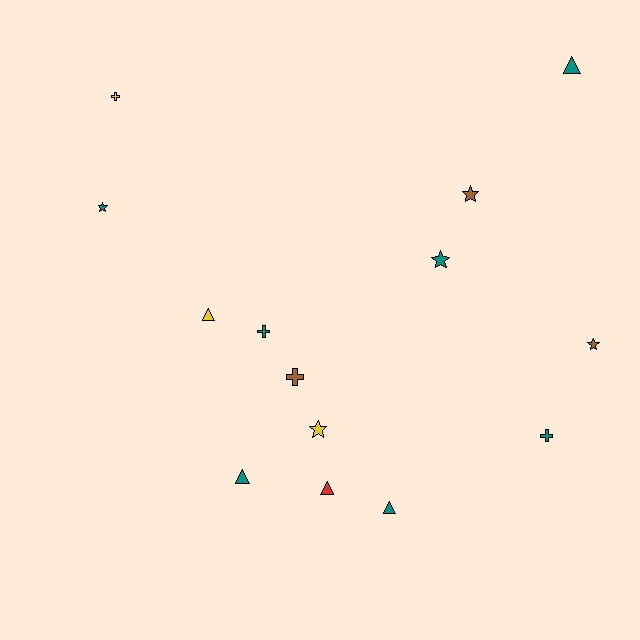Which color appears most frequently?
Teal, with 7 objects.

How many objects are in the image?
There are 14 objects.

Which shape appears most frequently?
Triangle, with 5 objects.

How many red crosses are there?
There are no red crosses.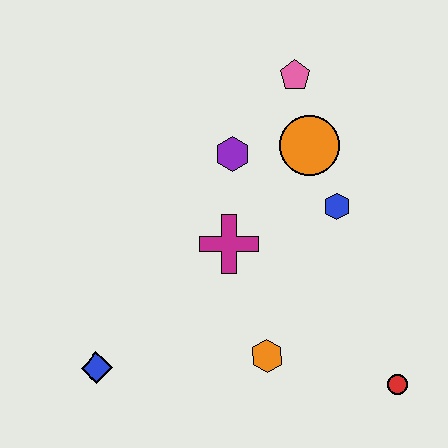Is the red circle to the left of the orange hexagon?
No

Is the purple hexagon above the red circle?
Yes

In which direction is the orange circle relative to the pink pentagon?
The orange circle is below the pink pentagon.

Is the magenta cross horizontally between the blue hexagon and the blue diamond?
Yes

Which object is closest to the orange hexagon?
The magenta cross is closest to the orange hexagon.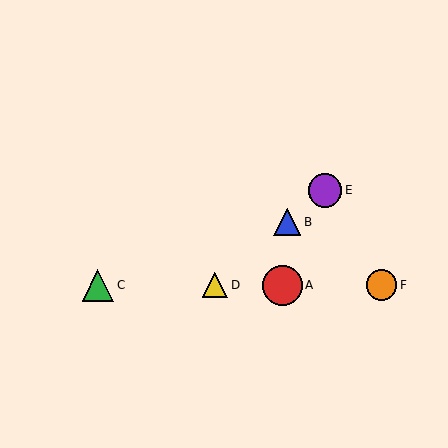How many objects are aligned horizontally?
4 objects (A, C, D, F) are aligned horizontally.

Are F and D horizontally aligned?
Yes, both are at y≈285.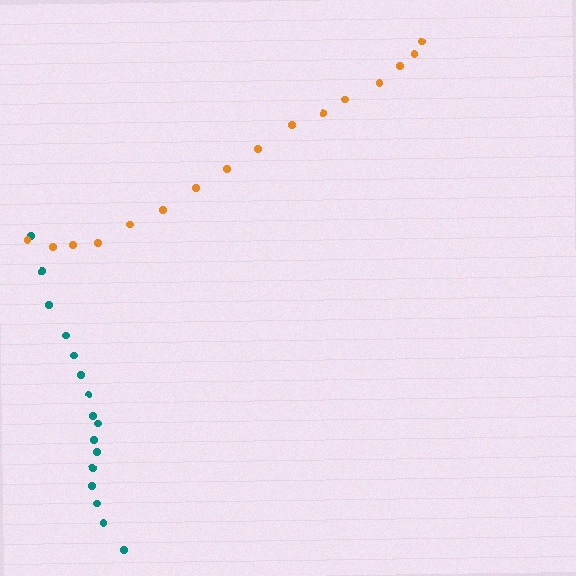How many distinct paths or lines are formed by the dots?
There are 2 distinct paths.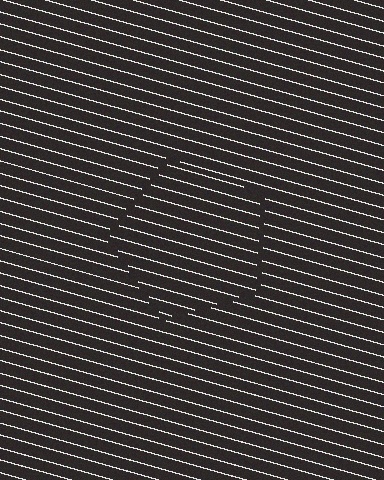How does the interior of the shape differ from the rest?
The interior of the shape contains the same grating, shifted by half a period — the contour is defined by the phase discontinuity where line-ends from the inner and outer gratings abut.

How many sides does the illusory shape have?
5 sides — the line-ends trace a pentagon.